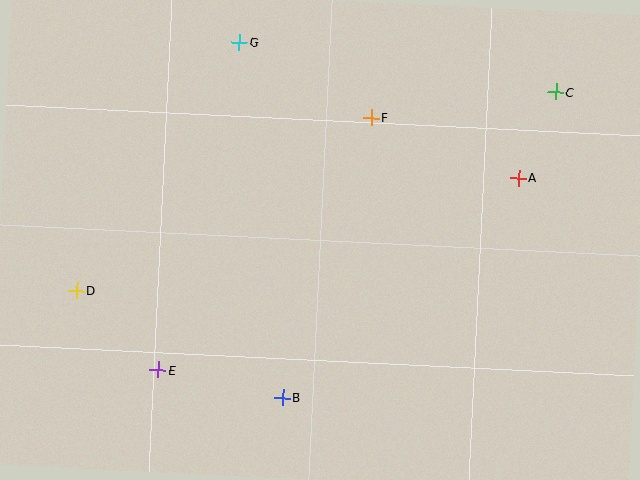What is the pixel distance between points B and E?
The distance between B and E is 127 pixels.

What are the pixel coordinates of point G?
Point G is at (239, 42).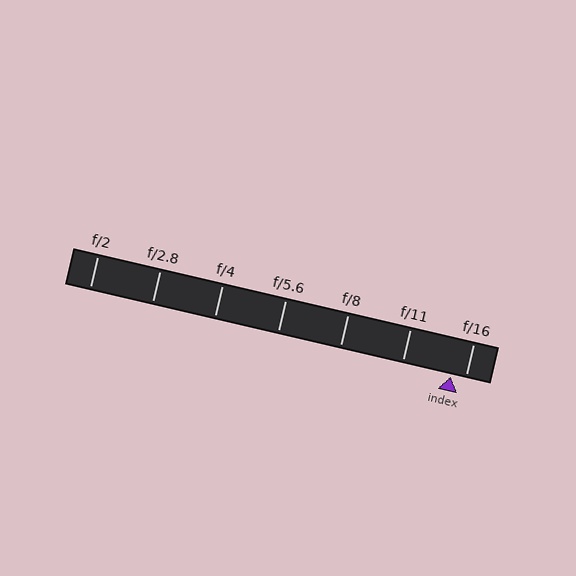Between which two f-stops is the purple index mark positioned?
The index mark is between f/11 and f/16.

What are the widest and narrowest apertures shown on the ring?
The widest aperture shown is f/2 and the narrowest is f/16.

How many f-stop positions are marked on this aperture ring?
There are 7 f-stop positions marked.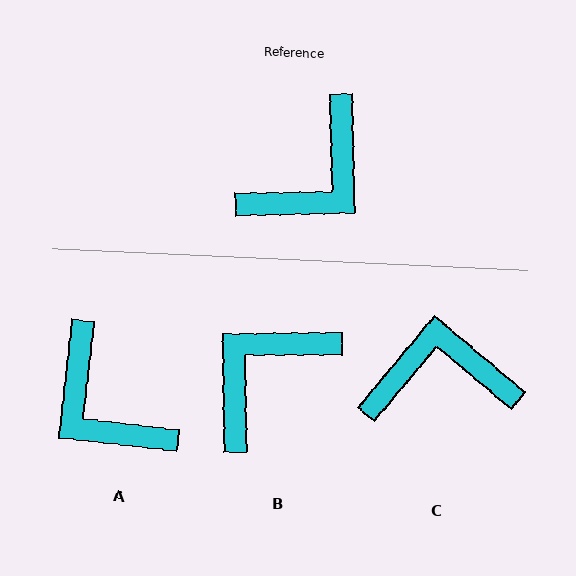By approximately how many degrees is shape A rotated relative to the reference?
Approximately 98 degrees clockwise.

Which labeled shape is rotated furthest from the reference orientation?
B, about 179 degrees away.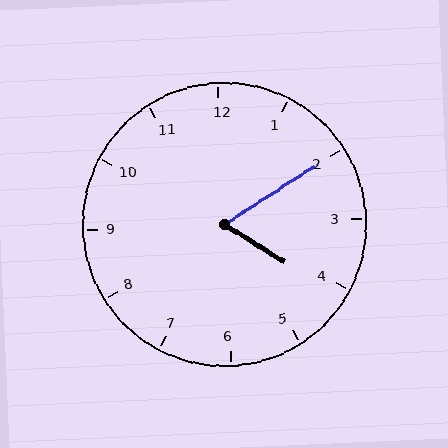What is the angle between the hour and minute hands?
Approximately 65 degrees.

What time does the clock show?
4:10.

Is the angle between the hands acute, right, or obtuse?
It is acute.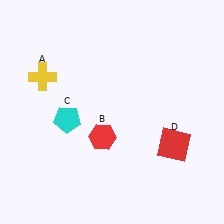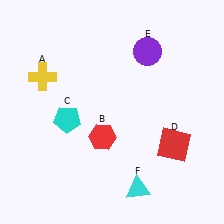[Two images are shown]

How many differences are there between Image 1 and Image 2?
There are 2 differences between the two images.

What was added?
A purple circle (E), a cyan triangle (F) were added in Image 2.